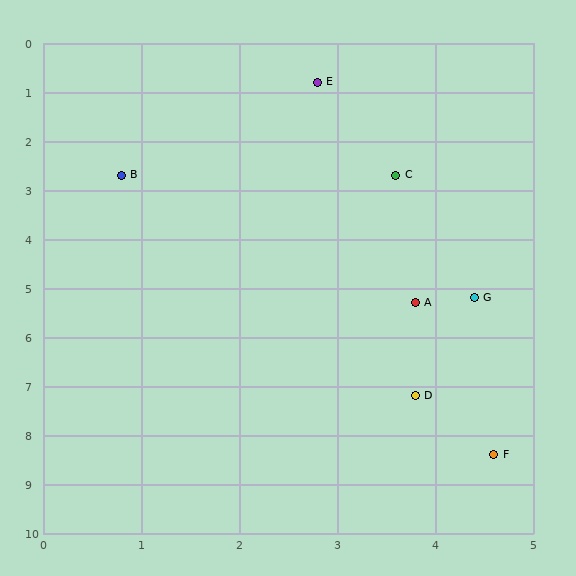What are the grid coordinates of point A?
Point A is at approximately (3.8, 5.3).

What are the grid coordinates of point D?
Point D is at approximately (3.8, 7.2).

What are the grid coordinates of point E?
Point E is at approximately (2.8, 0.8).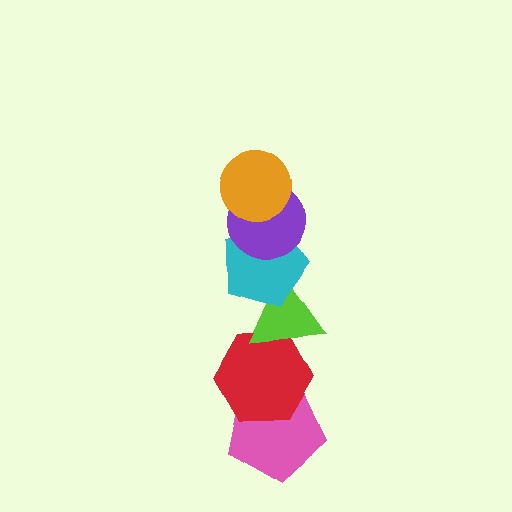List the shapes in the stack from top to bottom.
From top to bottom: the orange circle, the purple circle, the cyan pentagon, the lime triangle, the red hexagon, the pink pentagon.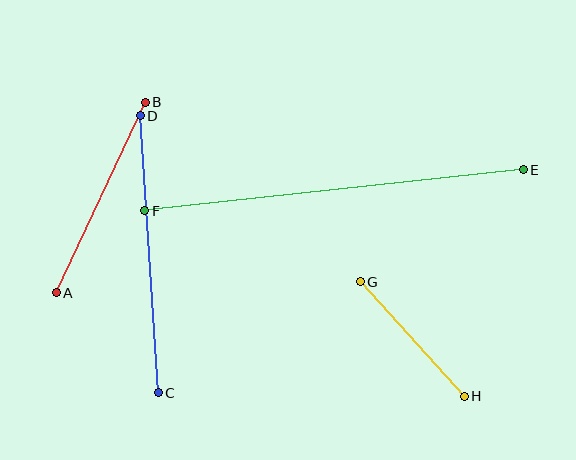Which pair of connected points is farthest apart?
Points E and F are farthest apart.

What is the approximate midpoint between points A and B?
The midpoint is at approximately (101, 198) pixels.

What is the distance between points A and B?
The distance is approximately 210 pixels.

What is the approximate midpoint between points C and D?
The midpoint is at approximately (149, 254) pixels.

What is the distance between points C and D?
The distance is approximately 278 pixels.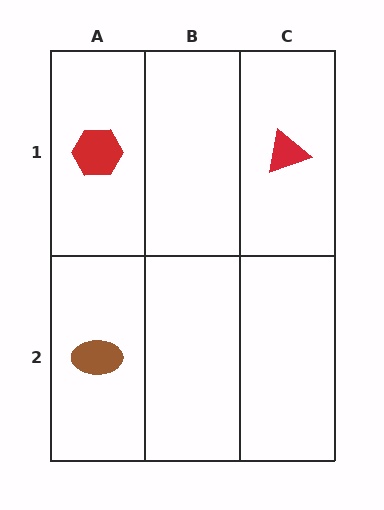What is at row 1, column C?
A red triangle.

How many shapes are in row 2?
1 shape.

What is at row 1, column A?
A red hexagon.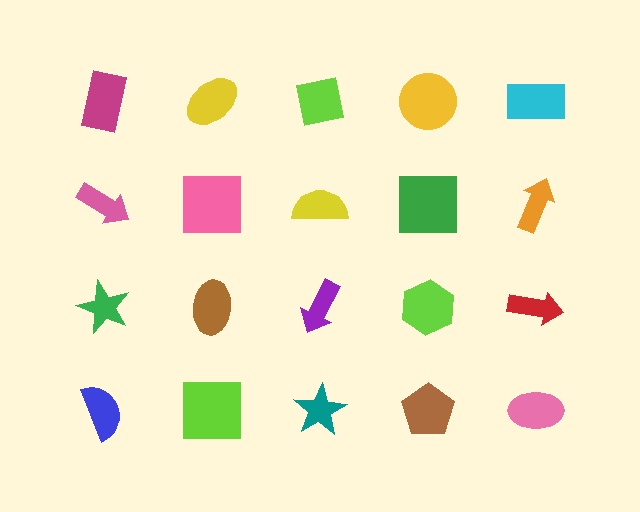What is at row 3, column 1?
A green star.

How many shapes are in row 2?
5 shapes.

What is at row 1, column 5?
A cyan rectangle.